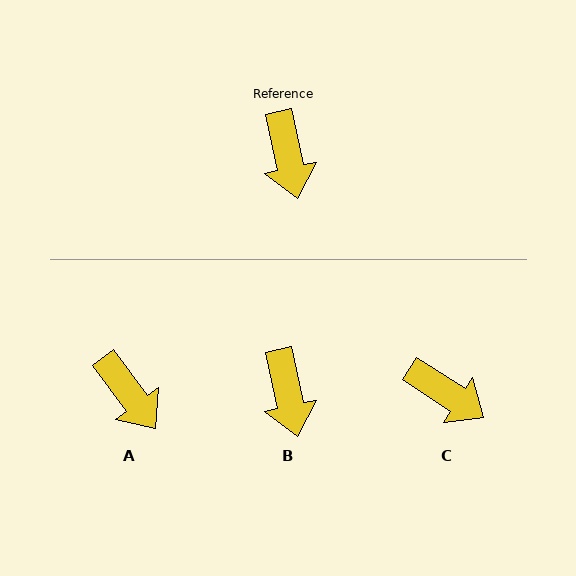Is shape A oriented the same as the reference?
No, it is off by about 25 degrees.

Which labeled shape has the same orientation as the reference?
B.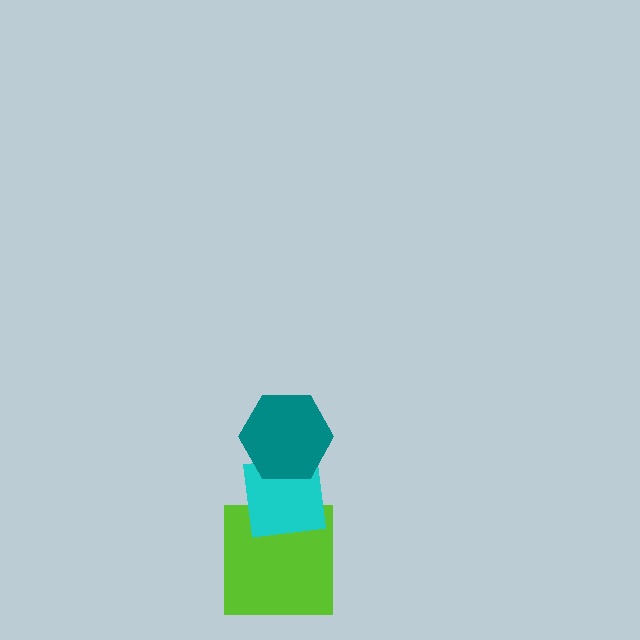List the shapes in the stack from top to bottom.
From top to bottom: the teal hexagon, the cyan square, the lime square.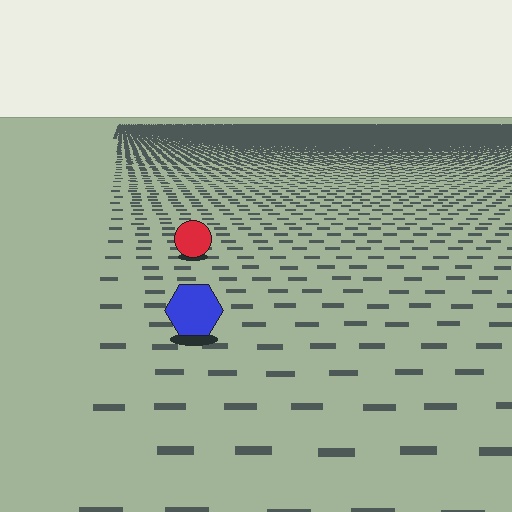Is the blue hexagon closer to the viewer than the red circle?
Yes. The blue hexagon is closer — you can tell from the texture gradient: the ground texture is coarser near it.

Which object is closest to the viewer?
The blue hexagon is closest. The texture marks near it are larger and more spread out.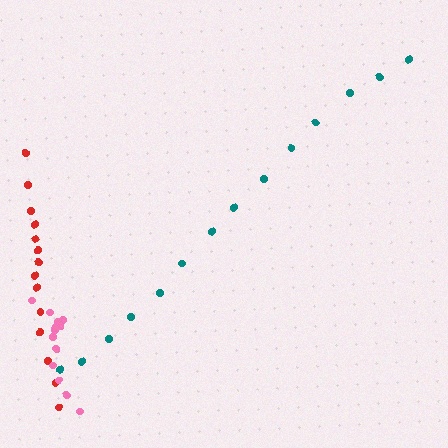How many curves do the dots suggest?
There are 3 distinct paths.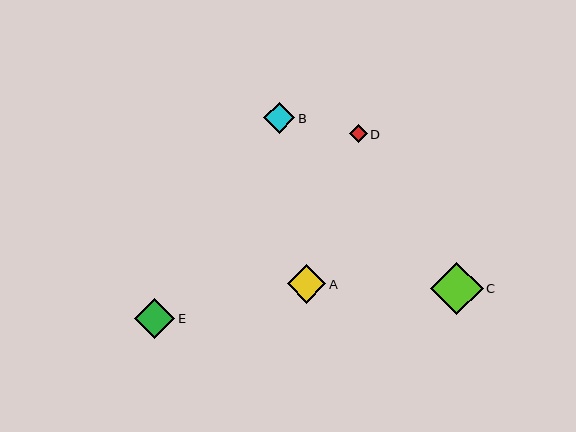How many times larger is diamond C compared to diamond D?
Diamond C is approximately 3.0 times the size of diamond D.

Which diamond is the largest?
Diamond C is the largest with a size of approximately 53 pixels.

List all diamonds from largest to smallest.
From largest to smallest: C, E, A, B, D.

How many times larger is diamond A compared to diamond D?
Diamond A is approximately 2.2 times the size of diamond D.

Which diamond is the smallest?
Diamond D is the smallest with a size of approximately 18 pixels.